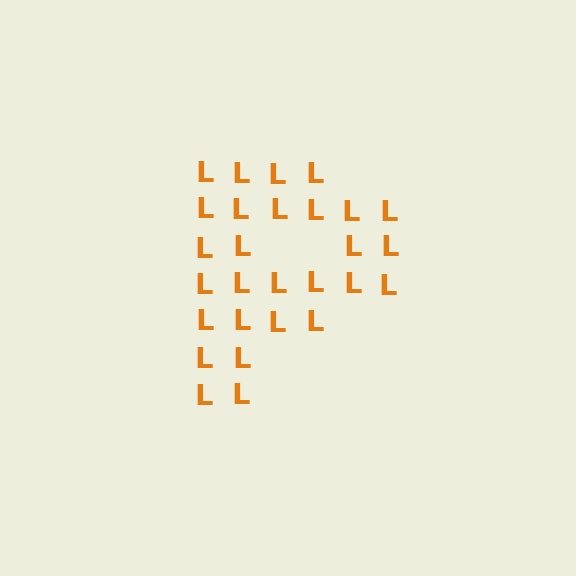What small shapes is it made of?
It is made of small letter L's.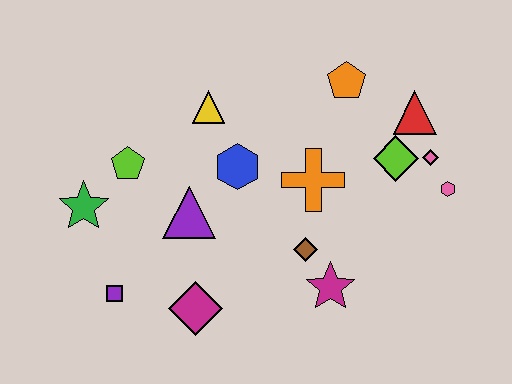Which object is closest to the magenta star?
The brown diamond is closest to the magenta star.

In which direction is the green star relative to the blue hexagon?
The green star is to the left of the blue hexagon.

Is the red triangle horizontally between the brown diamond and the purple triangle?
No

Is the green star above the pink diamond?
No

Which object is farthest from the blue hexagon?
The pink hexagon is farthest from the blue hexagon.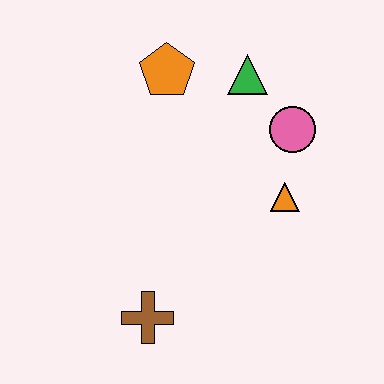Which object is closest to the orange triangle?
The pink circle is closest to the orange triangle.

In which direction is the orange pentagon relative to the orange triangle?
The orange pentagon is above the orange triangle.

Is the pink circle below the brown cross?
No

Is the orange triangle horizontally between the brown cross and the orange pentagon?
No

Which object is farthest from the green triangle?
The brown cross is farthest from the green triangle.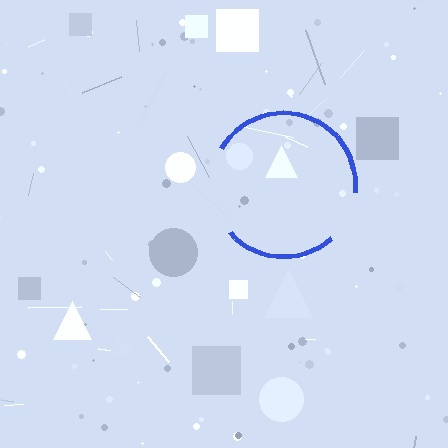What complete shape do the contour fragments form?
The contour fragments form a circle.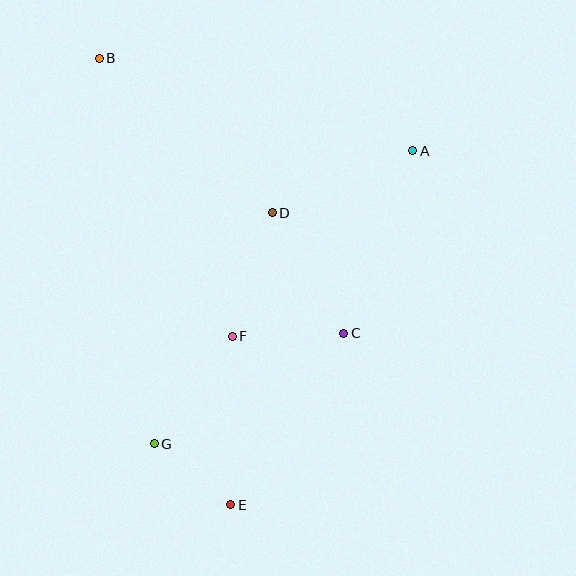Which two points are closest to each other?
Points E and G are closest to each other.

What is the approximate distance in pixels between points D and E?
The distance between D and E is approximately 295 pixels.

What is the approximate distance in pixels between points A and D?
The distance between A and D is approximately 153 pixels.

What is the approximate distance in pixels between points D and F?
The distance between D and F is approximately 130 pixels.